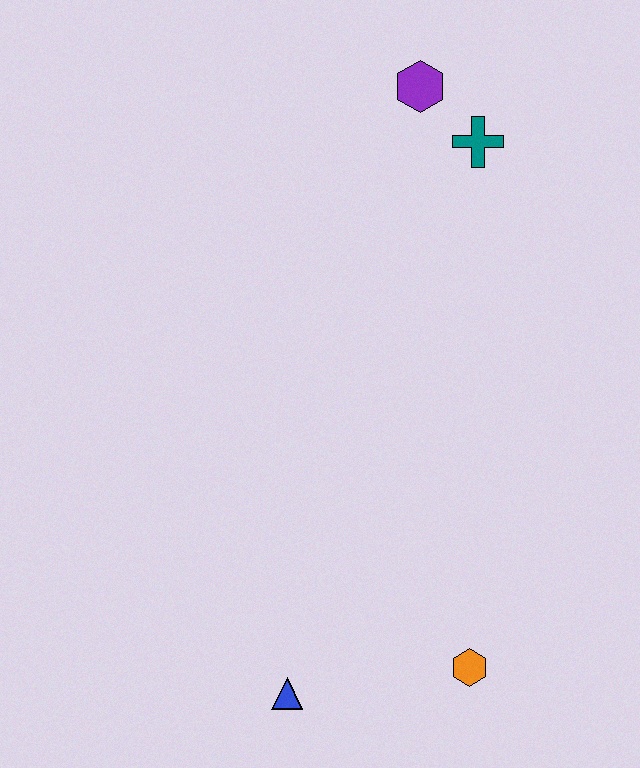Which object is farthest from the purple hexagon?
The blue triangle is farthest from the purple hexagon.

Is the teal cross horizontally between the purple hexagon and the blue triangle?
No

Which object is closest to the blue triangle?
The orange hexagon is closest to the blue triangle.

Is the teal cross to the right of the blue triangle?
Yes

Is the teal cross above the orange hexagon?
Yes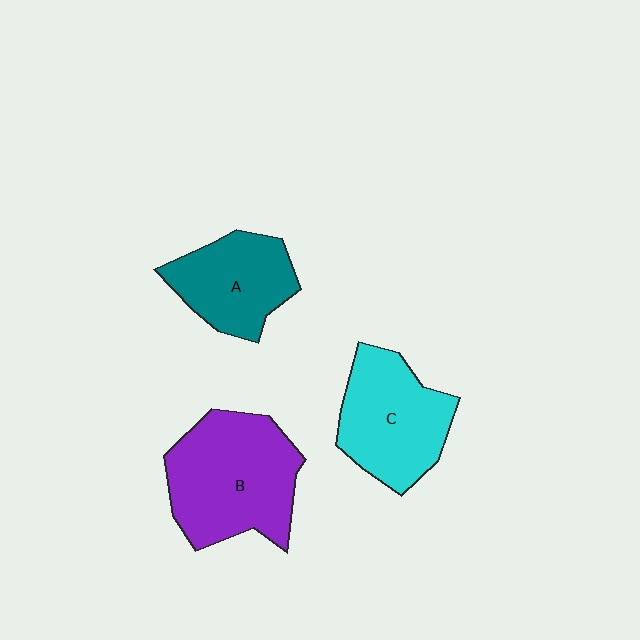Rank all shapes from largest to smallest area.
From largest to smallest: B (purple), C (cyan), A (teal).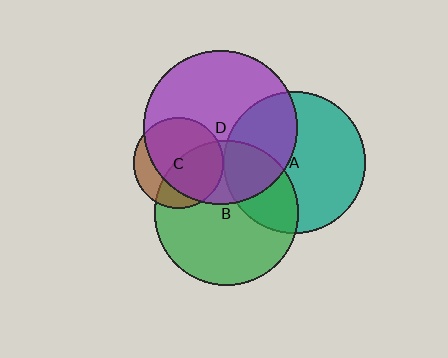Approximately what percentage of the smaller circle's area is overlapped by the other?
Approximately 75%.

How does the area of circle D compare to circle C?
Approximately 2.9 times.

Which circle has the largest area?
Circle D (purple).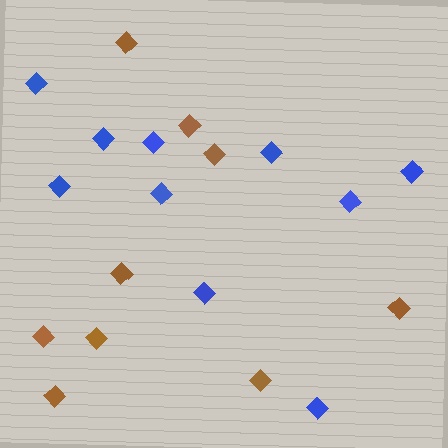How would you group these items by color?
There are 2 groups: one group of blue diamonds (10) and one group of brown diamonds (9).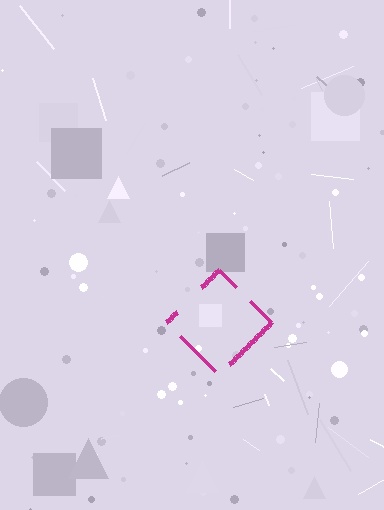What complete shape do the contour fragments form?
The contour fragments form a diamond.